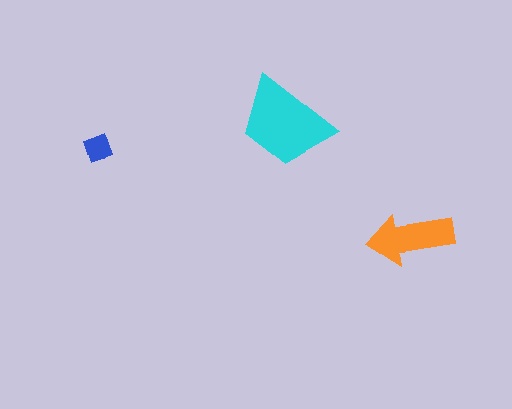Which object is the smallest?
The blue diamond.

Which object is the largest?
The cyan trapezoid.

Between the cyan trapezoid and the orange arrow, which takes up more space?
The cyan trapezoid.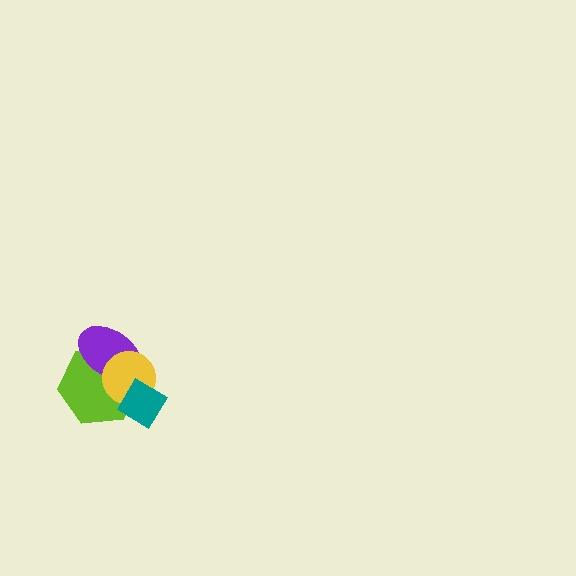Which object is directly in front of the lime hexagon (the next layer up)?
The purple ellipse is directly in front of the lime hexagon.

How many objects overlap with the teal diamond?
2 objects overlap with the teal diamond.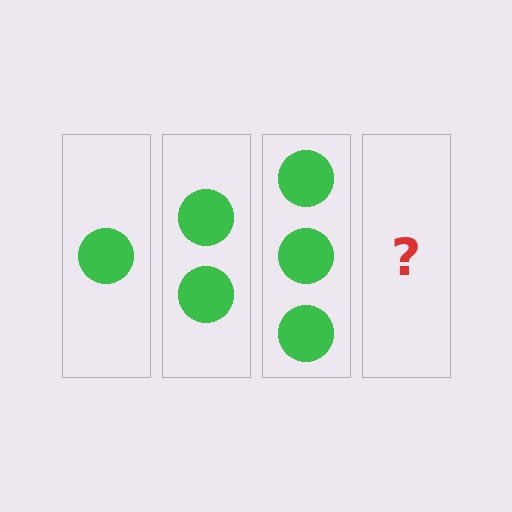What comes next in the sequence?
The next element should be 4 circles.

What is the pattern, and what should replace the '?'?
The pattern is that each step adds one more circle. The '?' should be 4 circles.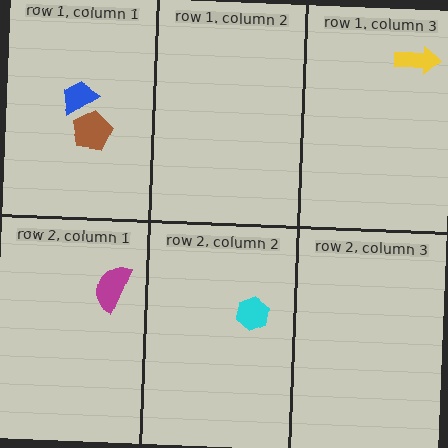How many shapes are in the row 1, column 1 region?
2.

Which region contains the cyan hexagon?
The row 2, column 2 region.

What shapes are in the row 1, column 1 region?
The blue trapezoid, the brown pentagon.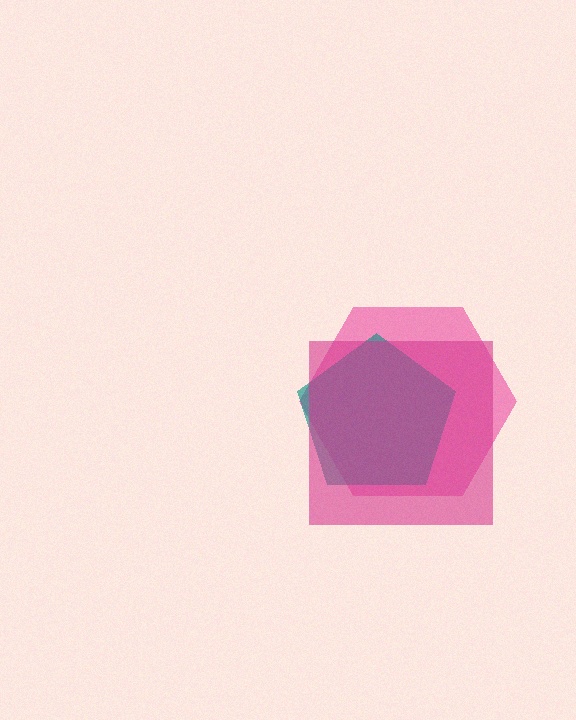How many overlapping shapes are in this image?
There are 3 overlapping shapes in the image.